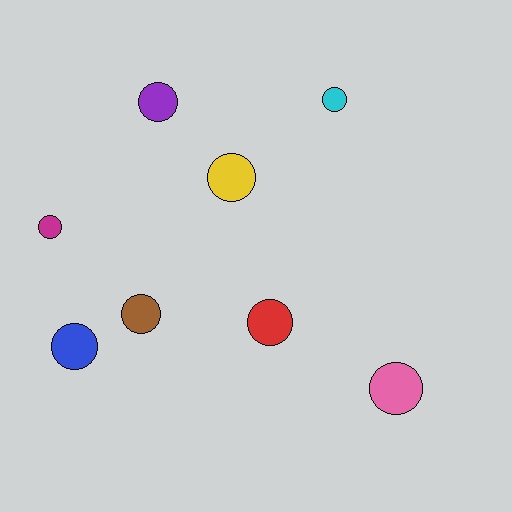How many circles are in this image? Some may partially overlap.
There are 8 circles.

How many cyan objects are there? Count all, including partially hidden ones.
There is 1 cyan object.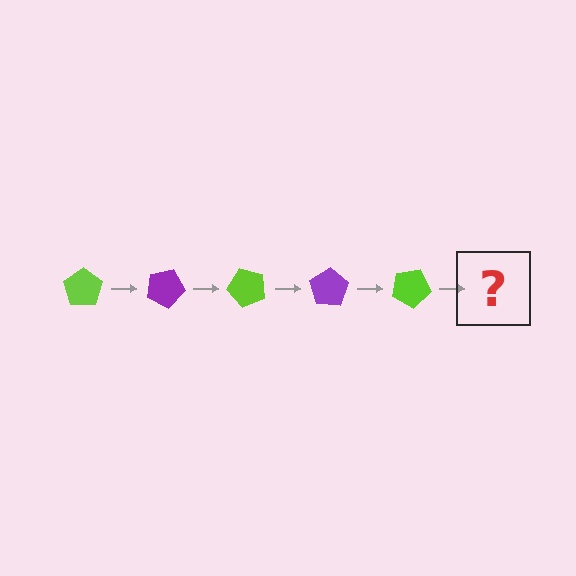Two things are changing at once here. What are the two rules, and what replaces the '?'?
The two rules are that it rotates 25 degrees each step and the color cycles through lime and purple. The '?' should be a purple pentagon, rotated 125 degrees from the start.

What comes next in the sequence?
The next element should be a purple pentagon, rotated 125 degrees from the start.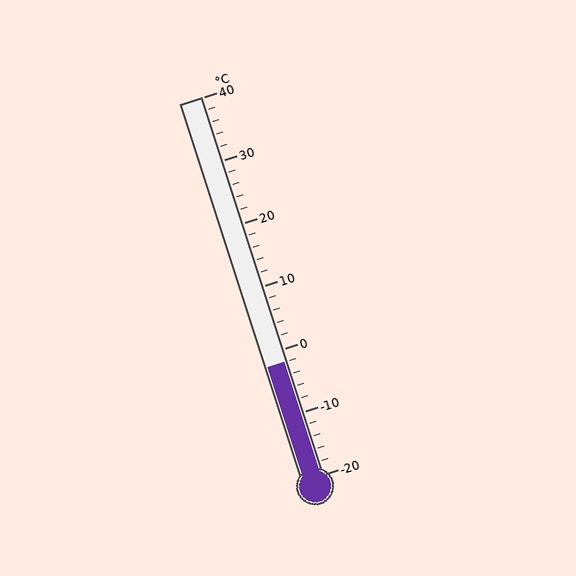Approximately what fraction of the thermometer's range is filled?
The thermometer is filled to approximately 30% of its range.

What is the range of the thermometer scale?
The thermometer scale ranges from -20°C to 40°C.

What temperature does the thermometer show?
The thermometer shows approximately -2°C.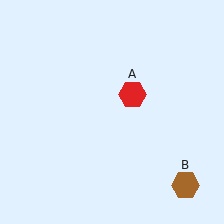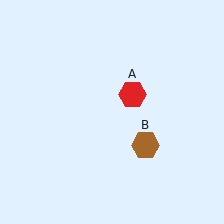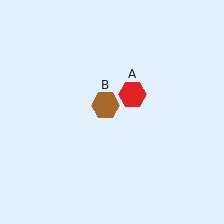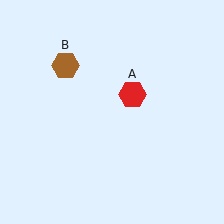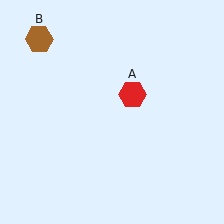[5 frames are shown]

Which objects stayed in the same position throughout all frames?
Red hexagon (object A) remained stationary.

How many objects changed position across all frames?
1 object changed position: brown hexagon (object B).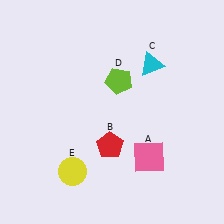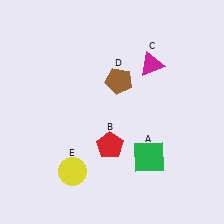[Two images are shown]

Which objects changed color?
A changed from pink to green. C changed from cyan to magenta. D changed from lime to brown.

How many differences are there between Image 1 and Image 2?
There are 3 differences between the two images.